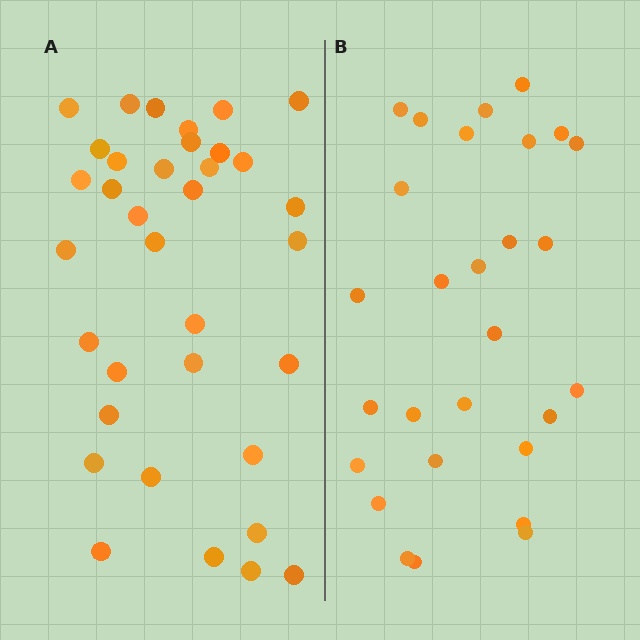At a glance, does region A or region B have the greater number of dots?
Region A (the left region) has more dots.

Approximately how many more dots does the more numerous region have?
Region A has roughly 8 or so more dots than region B.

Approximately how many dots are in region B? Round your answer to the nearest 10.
About 30 dots. (The exact count is 28, which rounds to 30.)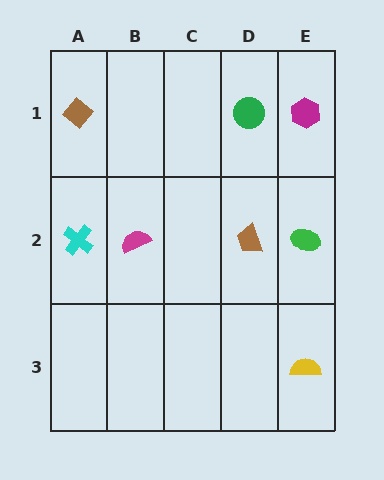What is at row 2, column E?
A green ellipse.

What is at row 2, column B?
A magenta semicircle.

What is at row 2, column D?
A brown trapezoid.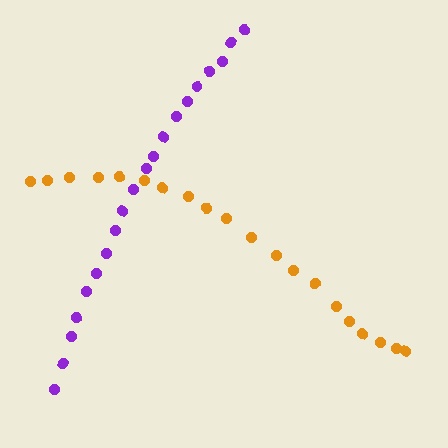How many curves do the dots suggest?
There are 2 distinct paths.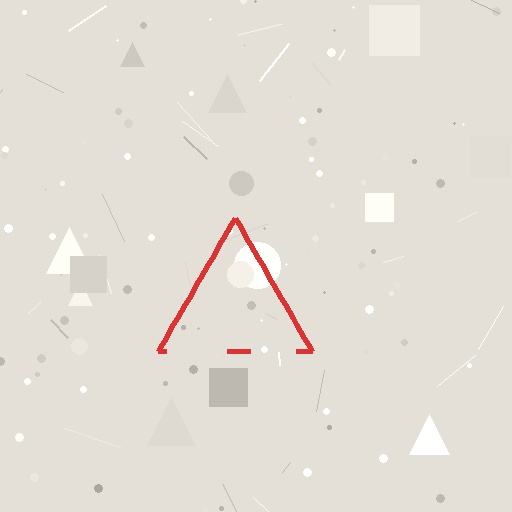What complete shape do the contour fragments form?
The contour fragments form a triangle.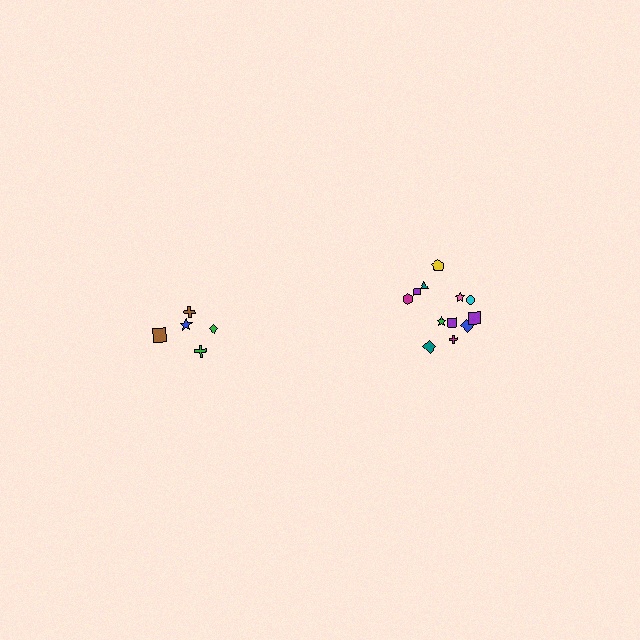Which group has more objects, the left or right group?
The right group.